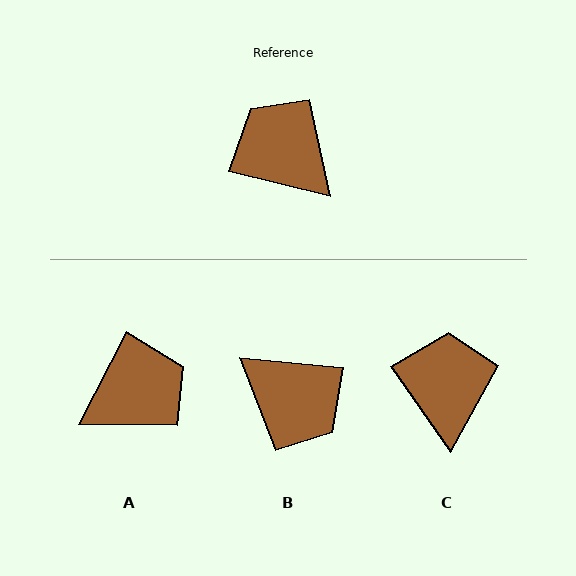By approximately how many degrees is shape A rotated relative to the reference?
Approximately 103 degrees clockwise.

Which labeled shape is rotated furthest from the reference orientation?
B, about 171 degrees away.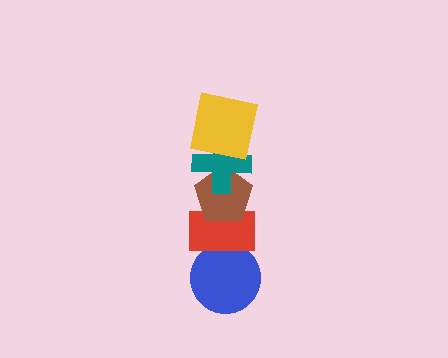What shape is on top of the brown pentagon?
The teal cross is on top of the brown pentagon.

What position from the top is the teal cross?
The teal cross is 2nd from the top.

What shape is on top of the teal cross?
The yellow square is on top of the teal cross.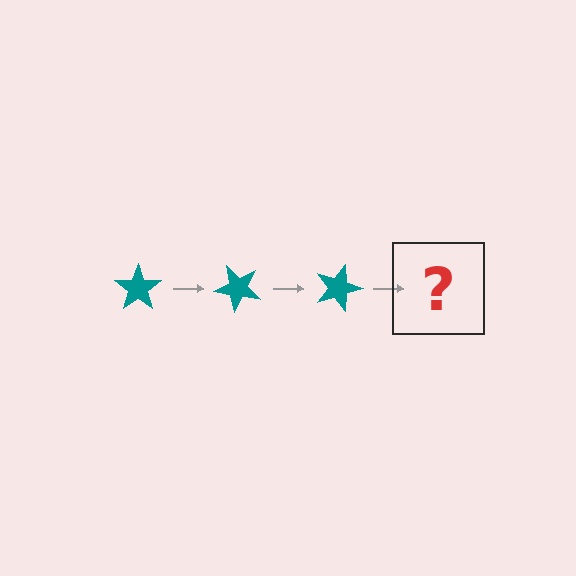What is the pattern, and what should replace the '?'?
The pattern is that the star rotates 45 degrees each step. The '?' should be a teal star rotated 135 degrees.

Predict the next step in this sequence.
The next step is a teal star rotated 135 degrees.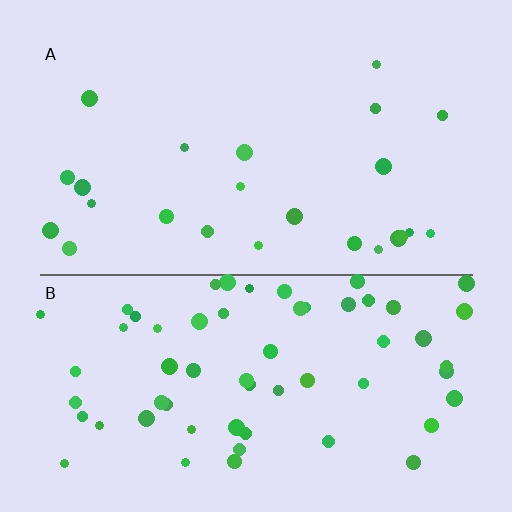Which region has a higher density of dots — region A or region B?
B (the bottom).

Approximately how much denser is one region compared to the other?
Approximately 2.4× — region B over region A.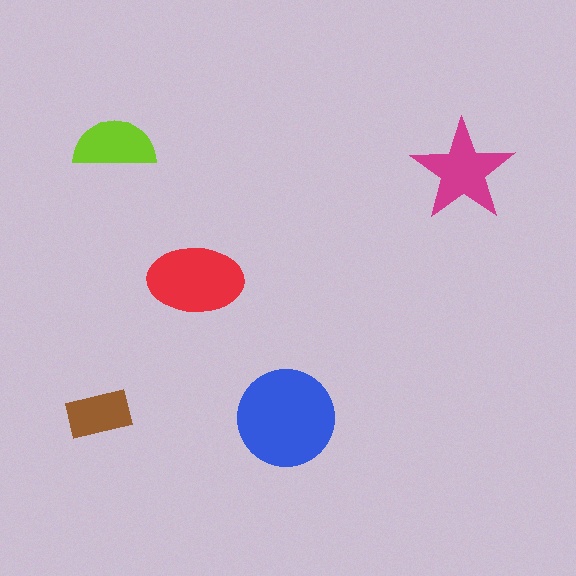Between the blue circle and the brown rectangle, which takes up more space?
The blue circle.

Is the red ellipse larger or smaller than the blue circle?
Smaller.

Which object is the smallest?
The brown rectangle.